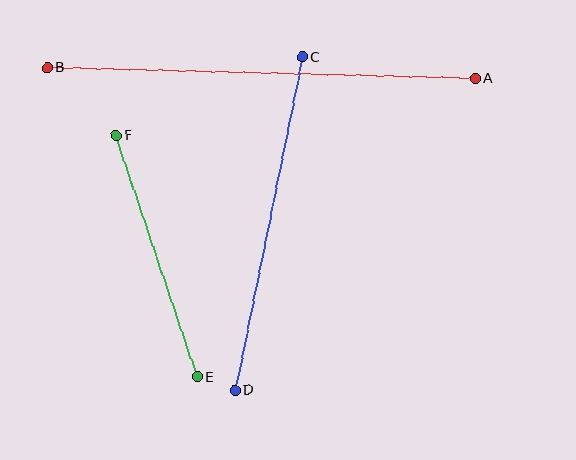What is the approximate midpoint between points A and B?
The midpoint is at approximately (261, 73) pixels.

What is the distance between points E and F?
The distance is approximately 255 pixels.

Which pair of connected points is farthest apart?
Points A and B are farthest apart.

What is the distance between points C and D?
The distance is approximately 340 pixels.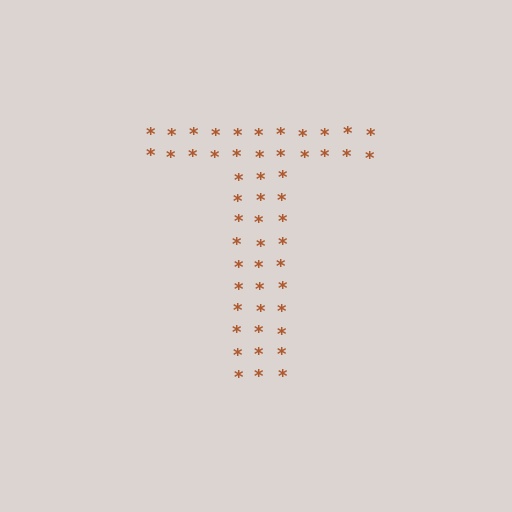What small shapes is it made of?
It is made of small asterisks.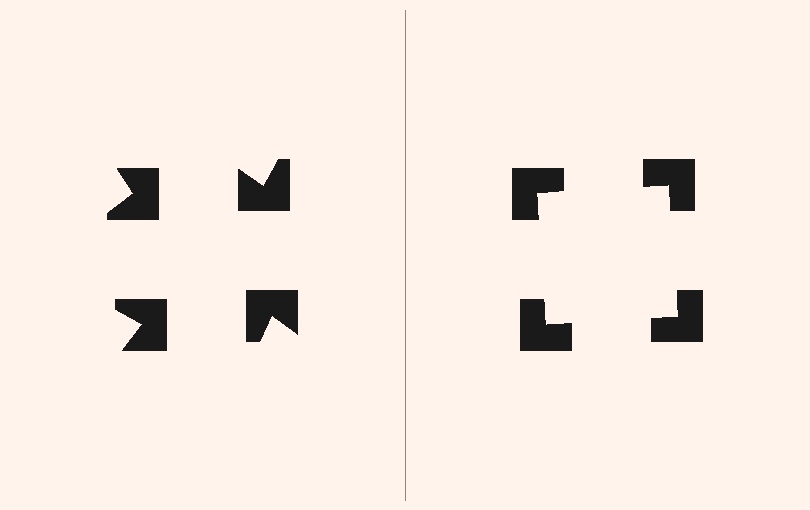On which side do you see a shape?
An illusory square appears on the right side. On the left side the wedge cuts are rotated, so no coherent shape forms.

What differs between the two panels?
The notched squares are positioned identically on both sides; only the wedge orientations differ. On the right they align to a square; on the left they are misaligned.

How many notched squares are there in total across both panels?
8 — 4 on each side.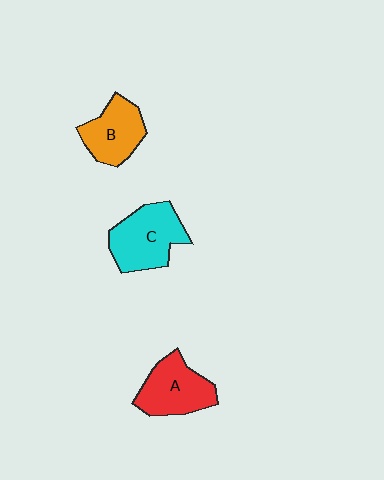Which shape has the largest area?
Shape C (cyan).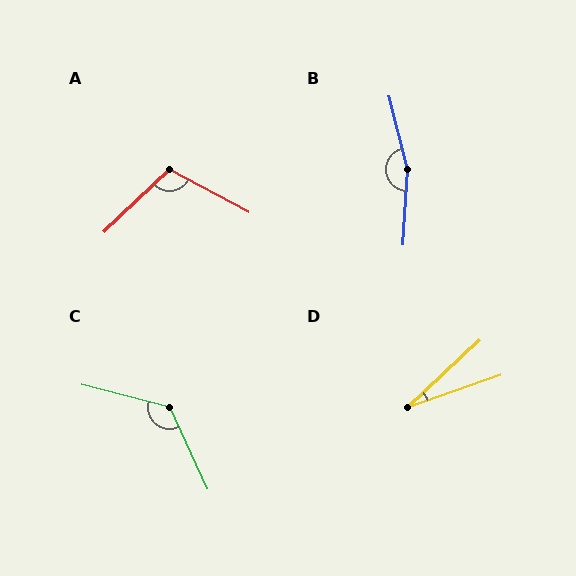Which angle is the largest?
B, at approximately 162 degrees.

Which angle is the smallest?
D, at approximately 24 degrees.